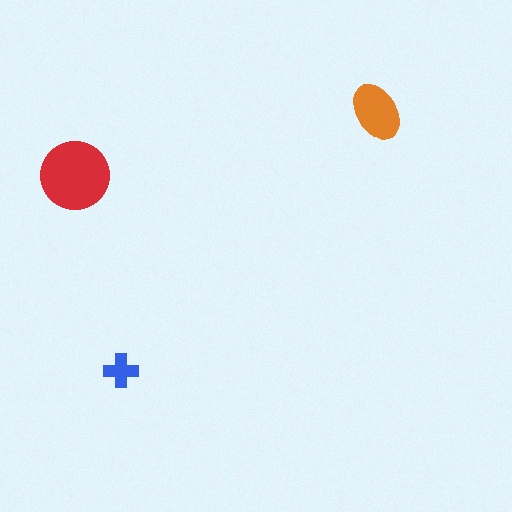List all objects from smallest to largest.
The blue cross, the orange ellipse, the red circle.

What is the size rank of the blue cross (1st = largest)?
3rd.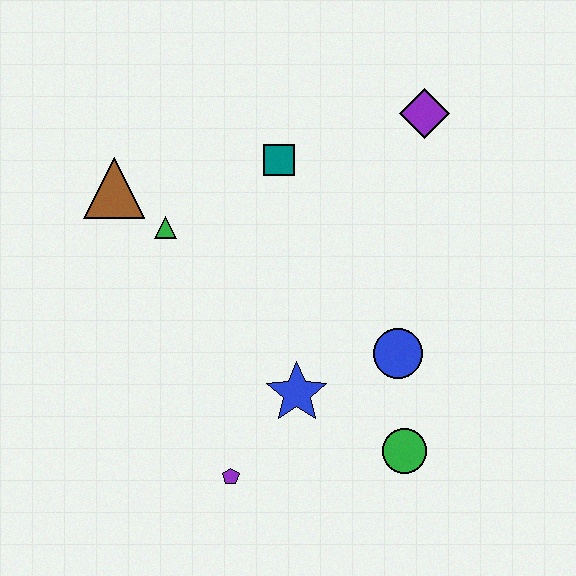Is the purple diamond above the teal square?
Yes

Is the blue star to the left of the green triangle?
No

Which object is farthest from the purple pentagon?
The purple diamond is farthest from the purple pentagon.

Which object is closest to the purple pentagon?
The blue star is closest to the purple pentagon.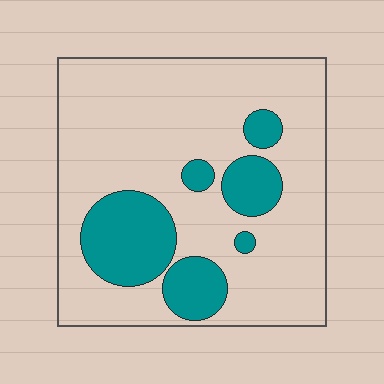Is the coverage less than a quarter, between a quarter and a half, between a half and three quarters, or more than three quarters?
Less than a quarter.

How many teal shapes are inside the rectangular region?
6.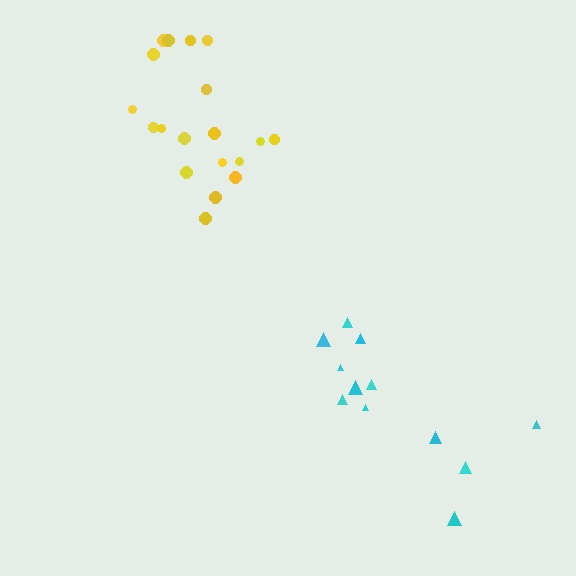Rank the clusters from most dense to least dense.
yellow, cyan.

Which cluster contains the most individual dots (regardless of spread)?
Yellow (19).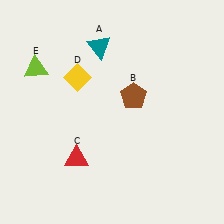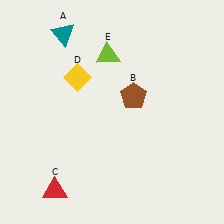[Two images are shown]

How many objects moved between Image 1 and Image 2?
3 objects moved between the two images.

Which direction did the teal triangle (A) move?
The teal triangle (A) moved left.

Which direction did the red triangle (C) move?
The red triangle (C) moved down.